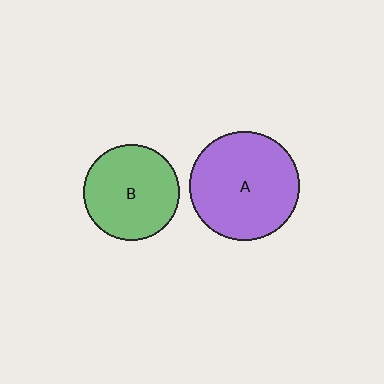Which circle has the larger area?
Circle A (purple).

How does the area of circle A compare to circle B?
Approximately 1.3 times.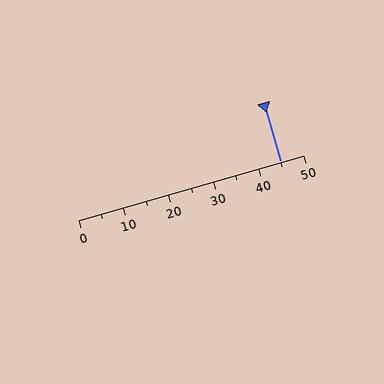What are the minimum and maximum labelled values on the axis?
The axis runs from 0 to 50.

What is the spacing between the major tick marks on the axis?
The major ticks are spaced 10 apart.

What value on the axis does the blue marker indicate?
The marker indicates approximately 45.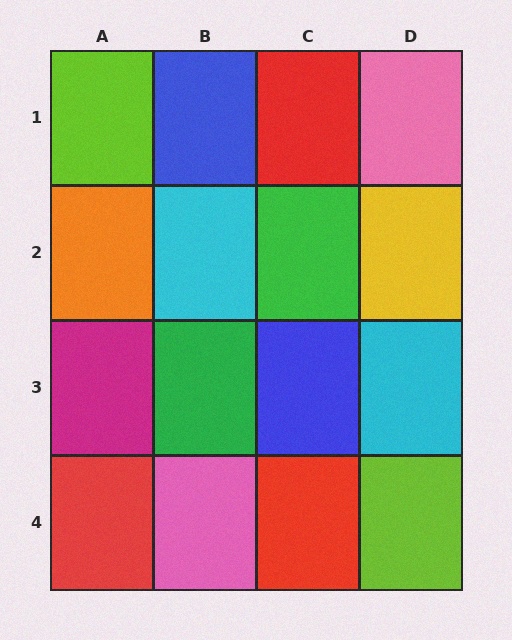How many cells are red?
3 cells are red.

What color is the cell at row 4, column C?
Red.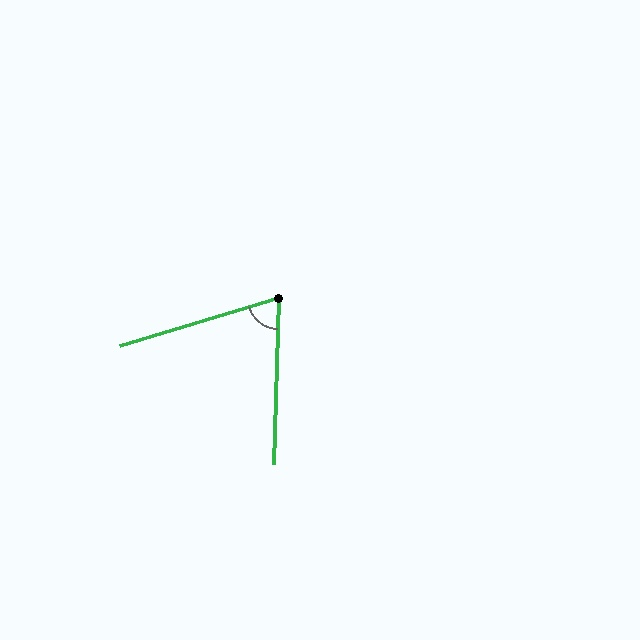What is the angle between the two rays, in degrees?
Approximately 72 degrees.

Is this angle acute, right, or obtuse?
It is acute.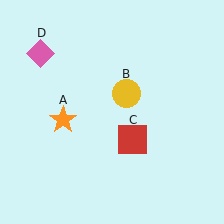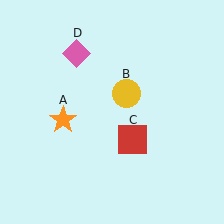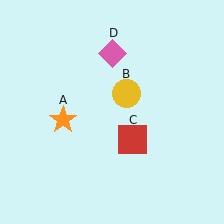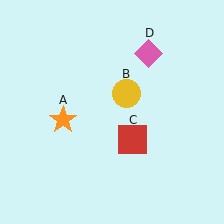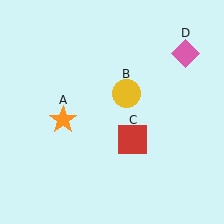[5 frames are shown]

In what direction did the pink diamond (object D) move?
The pink diamond (object D) moved right.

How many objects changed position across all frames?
1 object changed position: pink diamond (object D).